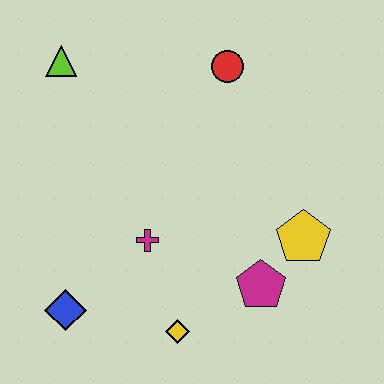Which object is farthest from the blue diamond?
The red circle is farthest from the blue diamond.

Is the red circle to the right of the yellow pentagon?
No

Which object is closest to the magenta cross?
The yellow diamond is closest to the magenta cross.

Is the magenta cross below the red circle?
Yes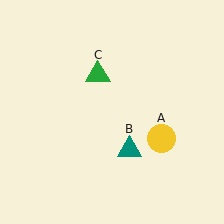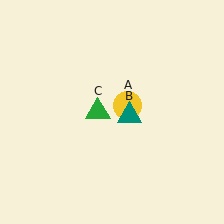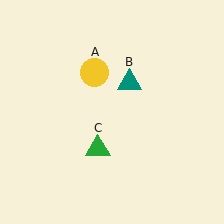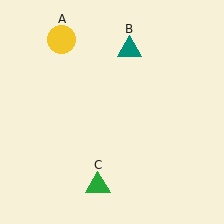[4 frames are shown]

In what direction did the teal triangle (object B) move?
The teal triangle (object B) moved up.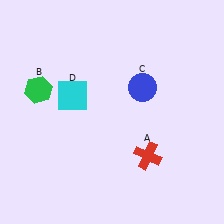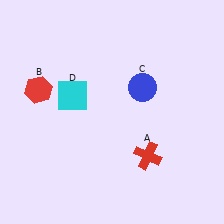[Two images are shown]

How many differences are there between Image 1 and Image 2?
There is 1 difference between the two images.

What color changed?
The hexagon (B) changed from green in Image 1 to red in Image 2.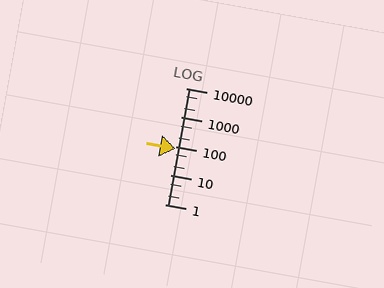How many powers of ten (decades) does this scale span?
The scale spans 4 decades, from 1 to 10000.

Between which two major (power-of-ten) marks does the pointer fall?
The pointer is between 10 and 100.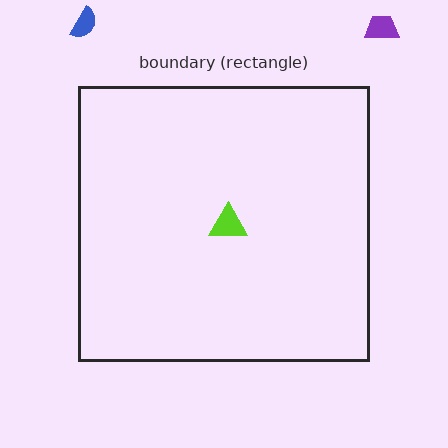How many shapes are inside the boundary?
1 inside, 2 outside.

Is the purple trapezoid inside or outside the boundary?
Outside.